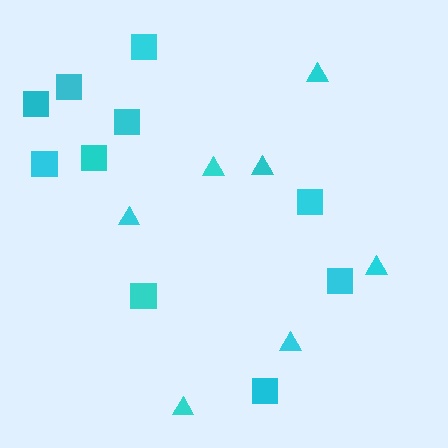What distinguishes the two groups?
There are 2 groups: one group of triangles (7) and one group of squares (10).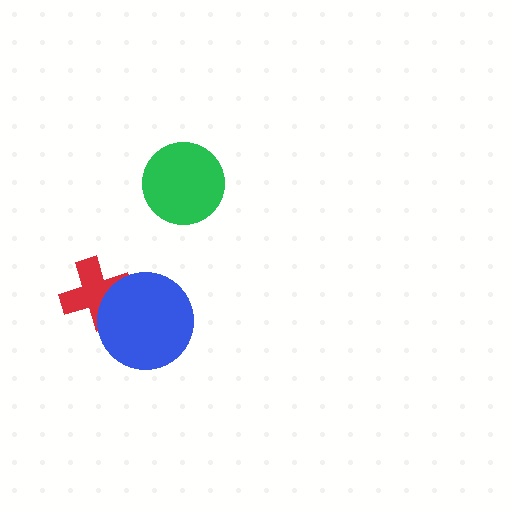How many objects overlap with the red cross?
1 object overlaps with the red cross.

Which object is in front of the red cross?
The blue circle is in front of the red cross.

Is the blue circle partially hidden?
No, no other shape covers it.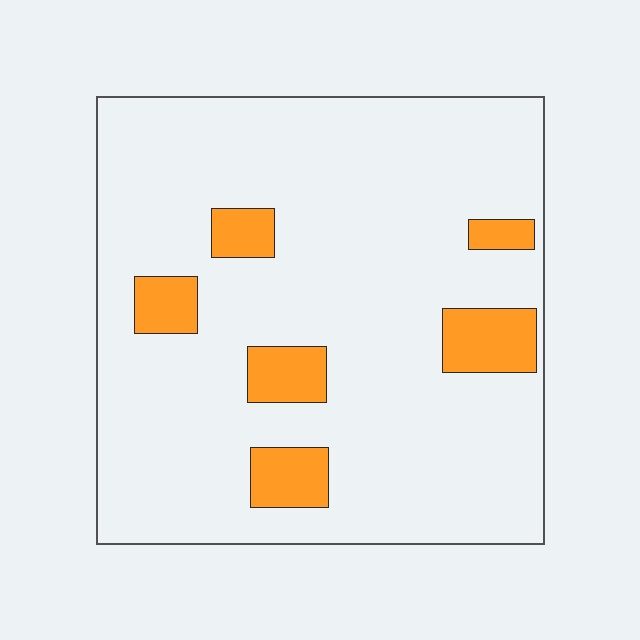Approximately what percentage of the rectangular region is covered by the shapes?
Approximately 10%.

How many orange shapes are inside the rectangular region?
6.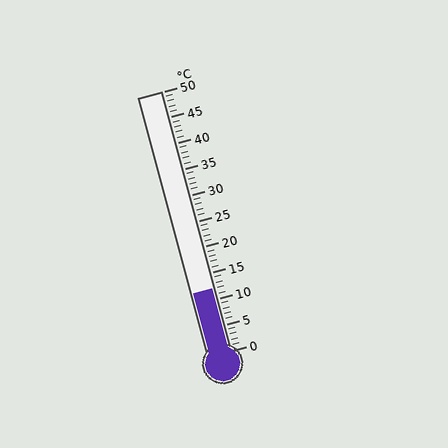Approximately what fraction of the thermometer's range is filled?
The thermometer is filled to approximately 25% of its range.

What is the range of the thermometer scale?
The thermometer scale ranges from 0°C to 50°C.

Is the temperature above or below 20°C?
The temperature is below 20°C.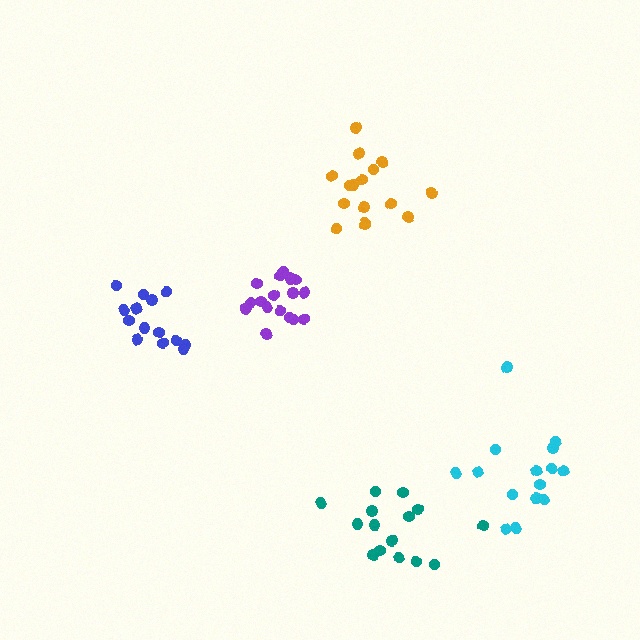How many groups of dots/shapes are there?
There are 5 groups.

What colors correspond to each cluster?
The clusters are colored: orange, cyan, blue, purple, teal.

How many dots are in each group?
Group 1: 16 dots, Group 2: 15 dots, Group 3: 14 dots, Group 4: 18 dots, Group 5: 15 dots (78 total).